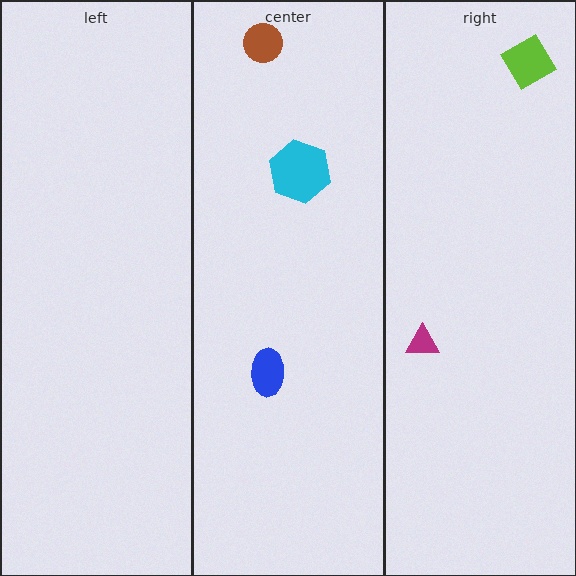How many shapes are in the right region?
2.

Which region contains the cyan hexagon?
The center region.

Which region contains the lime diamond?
The right region.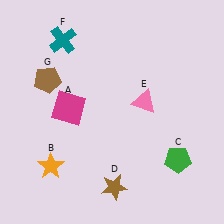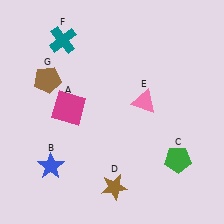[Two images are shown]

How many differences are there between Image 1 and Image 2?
There is 1 difference between the two images.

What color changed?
The star (B) changed from orange in Image 1 to blue in Image 2.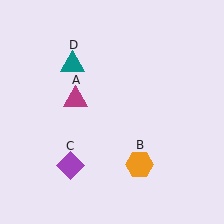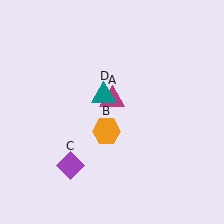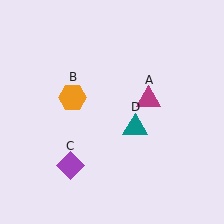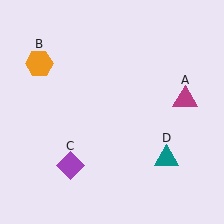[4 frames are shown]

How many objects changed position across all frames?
3 objects changed position: magenta triangle (object A), orange hexagon (object B), teal triangle (object D).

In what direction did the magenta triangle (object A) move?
The magenta triangle (object A) moved right.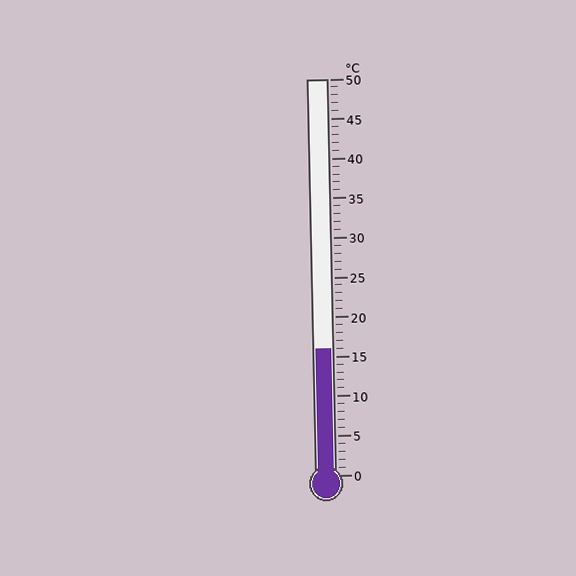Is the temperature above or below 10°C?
The temperature is above 10°C.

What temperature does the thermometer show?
The thermometer shows approximately 16°C.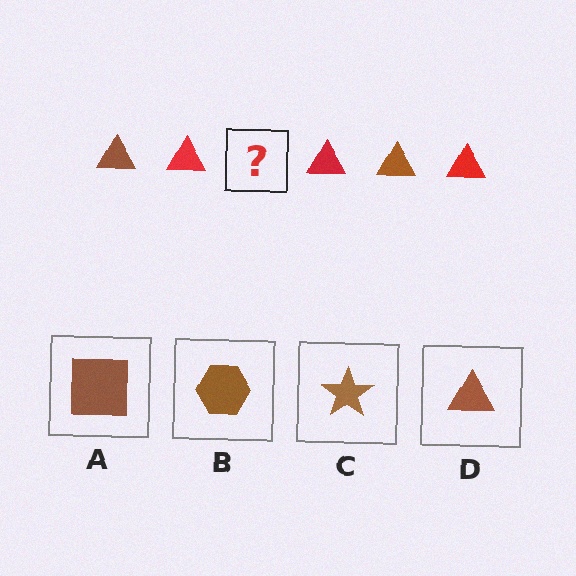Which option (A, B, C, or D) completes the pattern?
D.